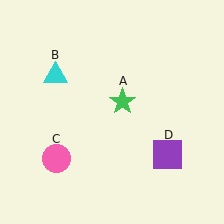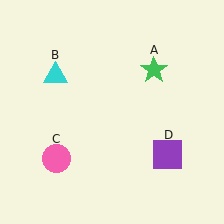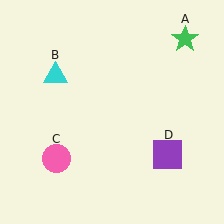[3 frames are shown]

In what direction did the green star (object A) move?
The green star (object A) moved up and to the right.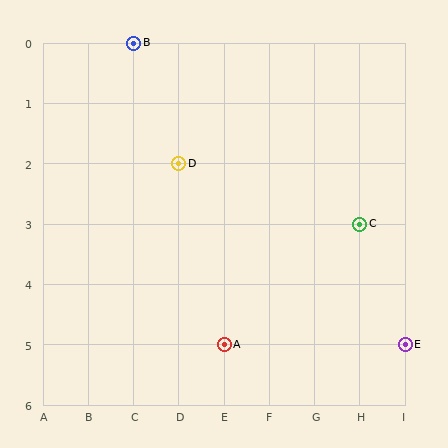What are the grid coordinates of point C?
Point C is at grid coordinates (H, 3).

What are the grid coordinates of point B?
Point B is at grid coordinates (C, 0).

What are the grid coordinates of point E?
Point E is at grid coordinates (I, 5).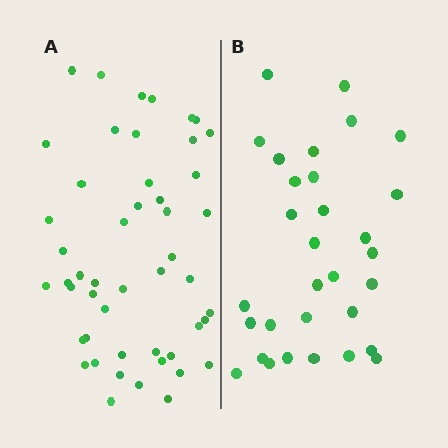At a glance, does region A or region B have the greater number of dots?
Region A (the left region) has more dots.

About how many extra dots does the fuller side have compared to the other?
Region A has approximately 20 more dots than region B.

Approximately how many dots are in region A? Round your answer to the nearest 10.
About 50 dots. (The exact count is 49, which rounds to 50.)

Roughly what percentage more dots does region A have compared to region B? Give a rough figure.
About 60% more.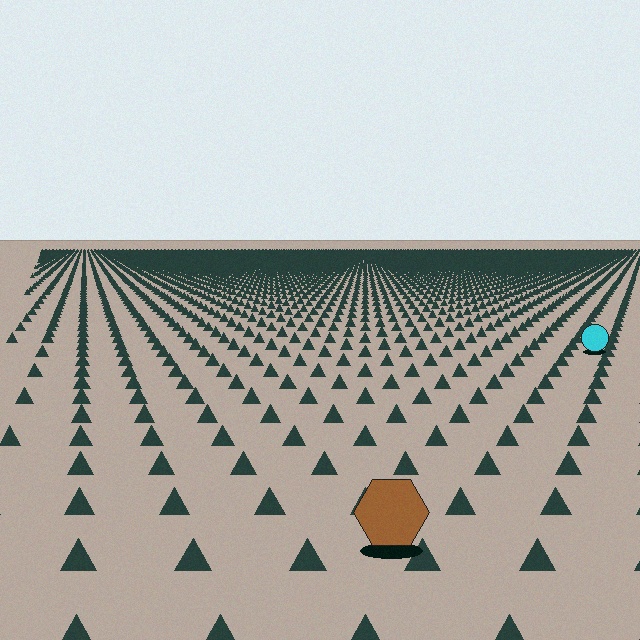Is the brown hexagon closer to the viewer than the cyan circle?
Yes. The brown hexagon is closer — you can tell from the texture gradient: the ground texture is coarser near it.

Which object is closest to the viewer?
The brown hexagon is closest. The texture marks near it are larger and more spread out.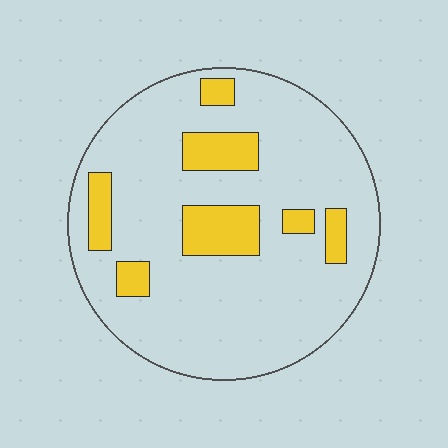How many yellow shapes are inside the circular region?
7.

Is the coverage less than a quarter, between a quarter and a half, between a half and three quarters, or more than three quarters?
Less than a quarter.